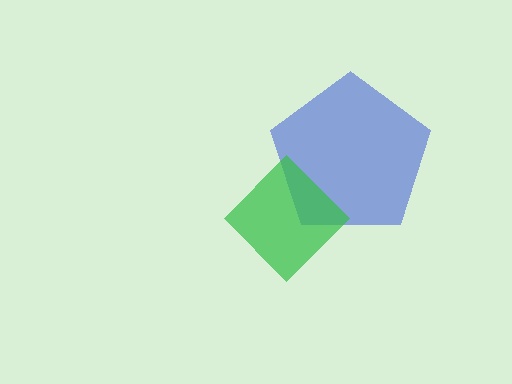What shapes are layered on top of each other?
The layered shapes are: a blue pentagon, a green diamond.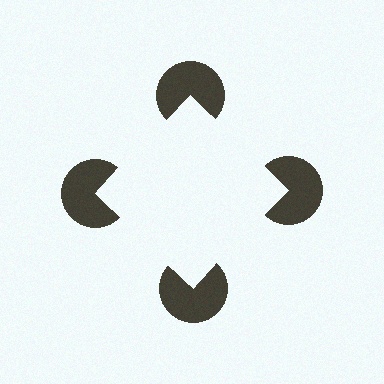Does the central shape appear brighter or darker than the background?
It typically appears slightly brighter than the background, even though no actual brightness change is drawn.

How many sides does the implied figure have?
4 sides.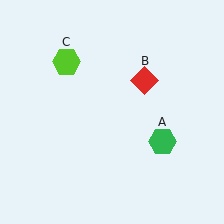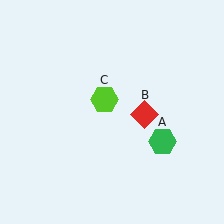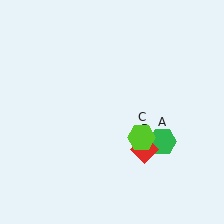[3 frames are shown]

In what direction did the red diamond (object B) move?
The red diamond (object B) moved down.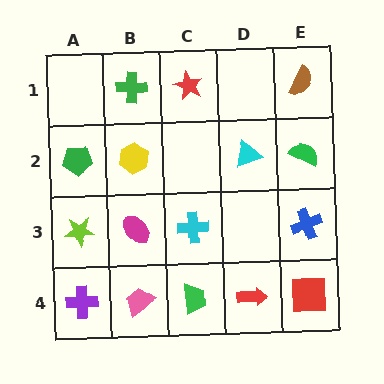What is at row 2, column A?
A green pentagon.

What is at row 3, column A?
A lime star.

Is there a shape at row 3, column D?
No, that cell is empty.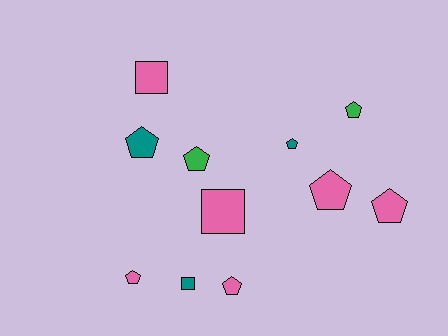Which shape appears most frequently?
Pentagon, with 8 objects.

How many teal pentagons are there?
There are 2 teal pentagons.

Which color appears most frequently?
Pink, with 6 objects.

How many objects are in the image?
There are 11 objects.